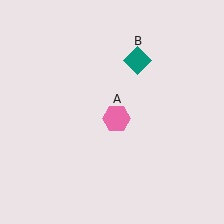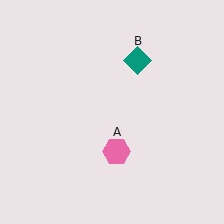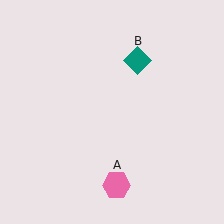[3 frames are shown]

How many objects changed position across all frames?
1 object changed position: pink hexagon (object A).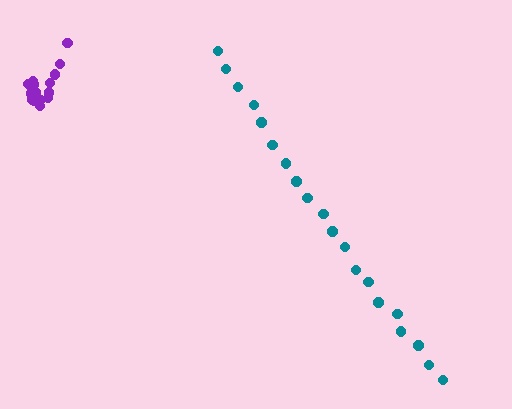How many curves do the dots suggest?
There are 2 distinct paths.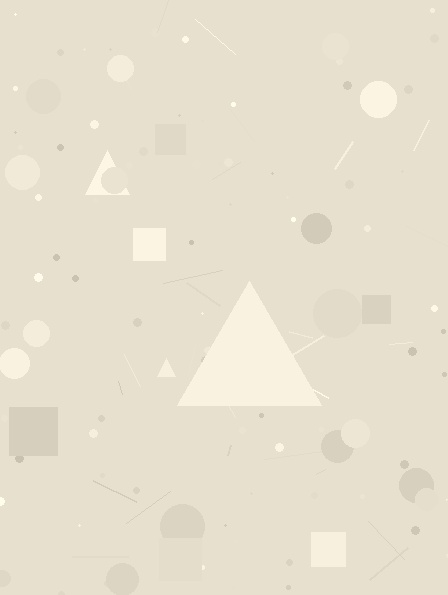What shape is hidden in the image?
A triangle is hidden in the image.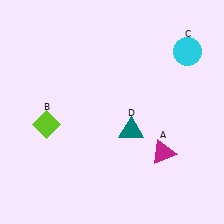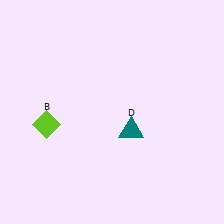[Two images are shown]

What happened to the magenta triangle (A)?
The magenta triangle (A) was removed in Image 2. It was in the bottom-right area of Image 1.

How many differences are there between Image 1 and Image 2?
There are 2 differences between the two images.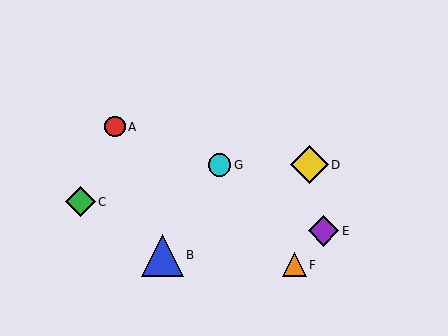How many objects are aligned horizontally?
2 objects (D, G) are aligned horizontally.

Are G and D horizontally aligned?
Yes, both are at y≈165.